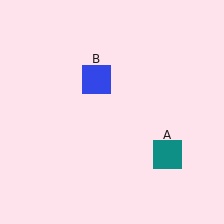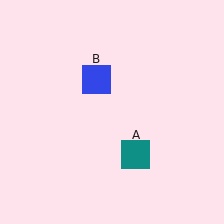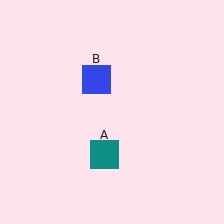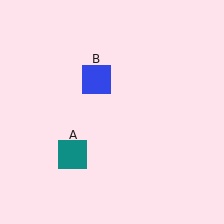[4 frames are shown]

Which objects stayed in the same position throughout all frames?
Blue square (object B) remained stationary.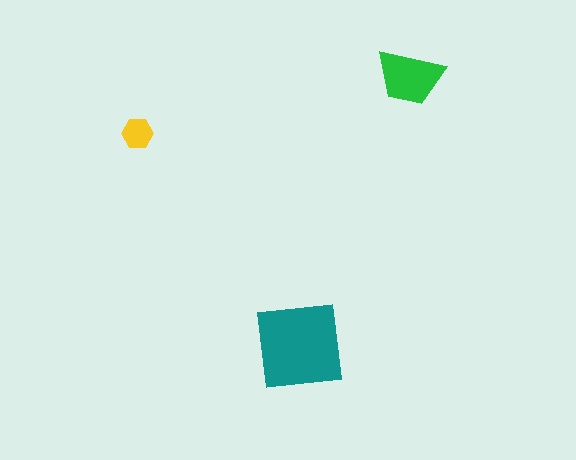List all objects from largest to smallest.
The teal square, the green trapezoid, the yellow hexagon.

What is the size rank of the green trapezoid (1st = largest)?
2nd.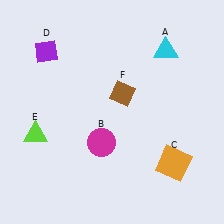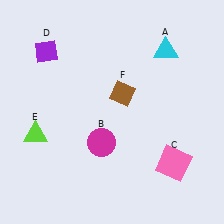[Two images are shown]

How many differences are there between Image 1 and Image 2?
There is 1 difference between the two images.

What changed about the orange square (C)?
In Image 1, C is orange. In Image 2, it changed to pink.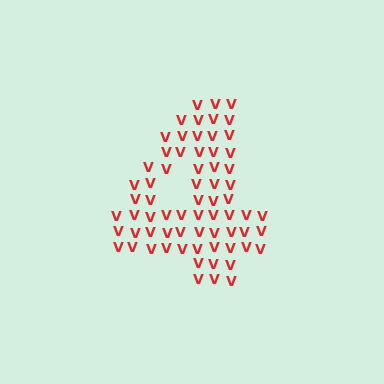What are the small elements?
The small elements are letter V's.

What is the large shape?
The large shape is the digit 4.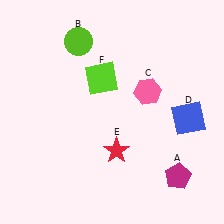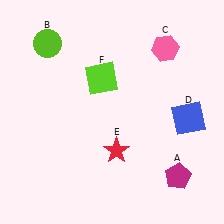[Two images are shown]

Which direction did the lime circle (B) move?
The lime circle (B) moved left.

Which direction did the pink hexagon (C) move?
The pink hexagon (C) moved up.